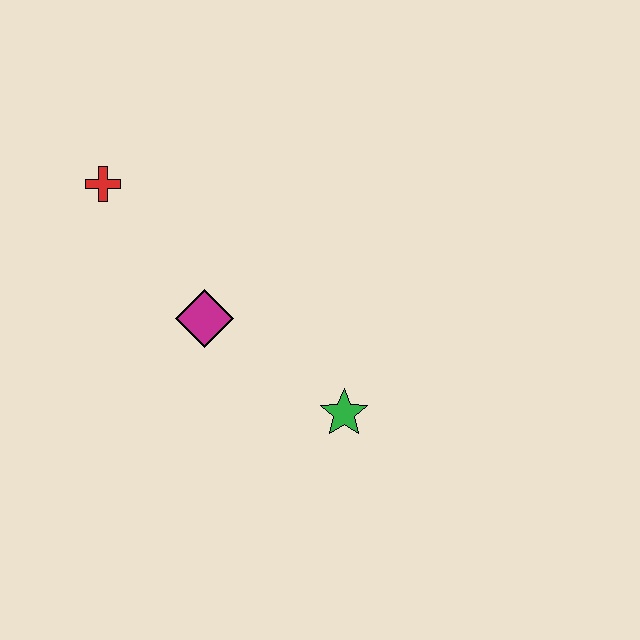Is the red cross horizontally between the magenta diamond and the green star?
No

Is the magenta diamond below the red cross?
Yes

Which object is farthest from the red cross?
The green star is farthest from the red cross.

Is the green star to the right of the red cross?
Yes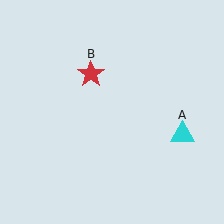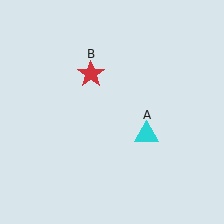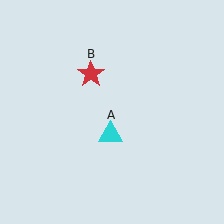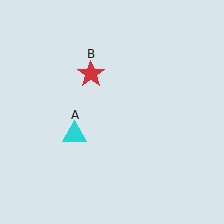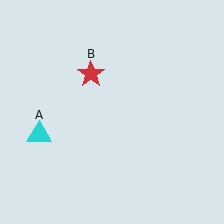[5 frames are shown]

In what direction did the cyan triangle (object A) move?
The cyan triangle (object A) moved left.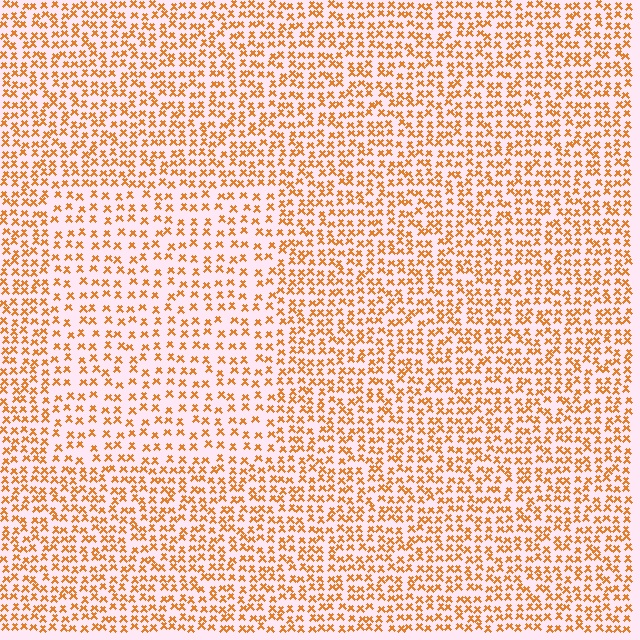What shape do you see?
I see a rectangle.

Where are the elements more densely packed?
The elements are more densely packed outside the rectangle boundary.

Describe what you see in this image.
The image contains small orange elements arranged at two different densities. A rectangle-shaped region is visible where the elements are less densely packed than the surrounding area.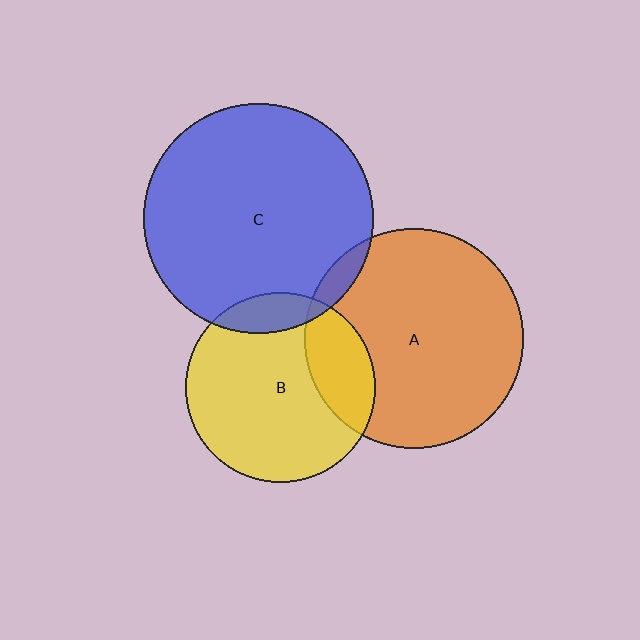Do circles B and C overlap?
Yes.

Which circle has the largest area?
Circle C (blue).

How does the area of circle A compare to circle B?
Approximately 1.3 times.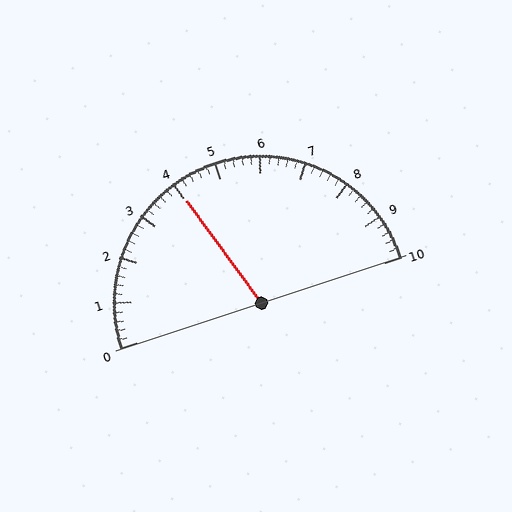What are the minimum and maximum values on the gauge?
The gauge ranges from 0 to 10.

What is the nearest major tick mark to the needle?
The nearest major tick mark is 4.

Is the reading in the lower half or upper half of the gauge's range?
The reading is in the lower half of the range (0 to 10).